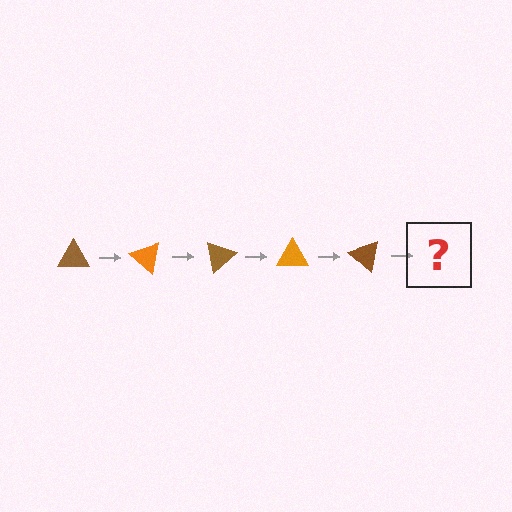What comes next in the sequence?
The next element should be an orange triangle, rotated 200 degrees from the start.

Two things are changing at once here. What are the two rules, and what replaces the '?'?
The two rules are that it rotates 40 degrees each step and the color cycles through brown and orange. The '?' should be an orange triangle, rotated 200 degrees from the start.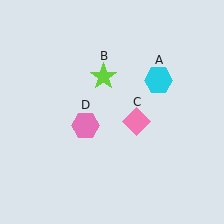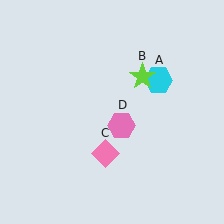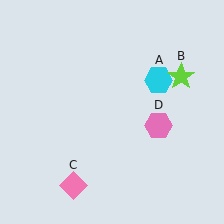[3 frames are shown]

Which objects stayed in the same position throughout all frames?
Cyan hexagon (object A) remained stationary.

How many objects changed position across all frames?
3 objects changed position: lime star (object B), pink diamond (object C), pink hexagon (object D).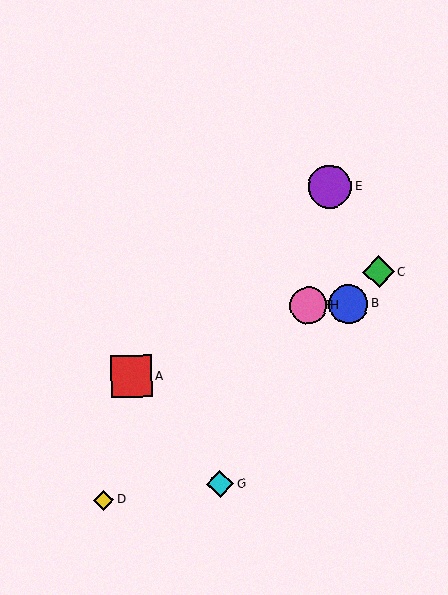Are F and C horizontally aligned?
No, F is at y≈305 and C is at y≈272.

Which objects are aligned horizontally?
Objects B, F, H are aligned horizontally.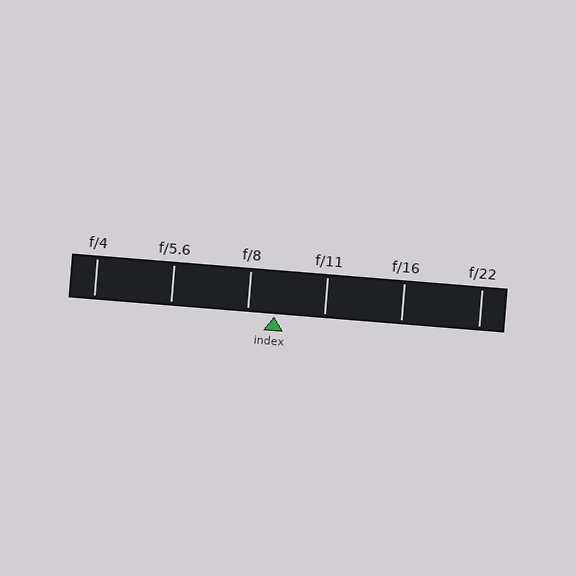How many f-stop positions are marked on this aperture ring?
There are 6 f-stop positions marked.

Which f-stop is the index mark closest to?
The index mark is closest to f/8.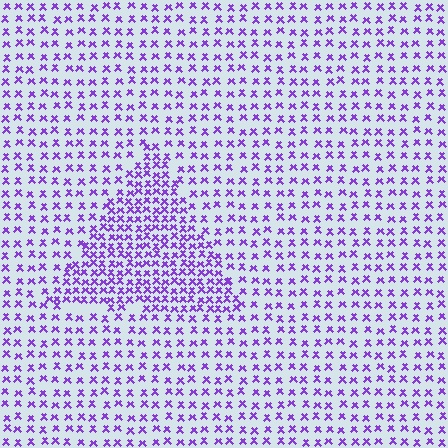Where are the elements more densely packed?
The elements are more densely packed inside the triangle boundary.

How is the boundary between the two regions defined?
The boundary is defined by a change in element density (approximately 1.9x ratio). All elements are the same color, size, and shape.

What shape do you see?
I see a triangle.